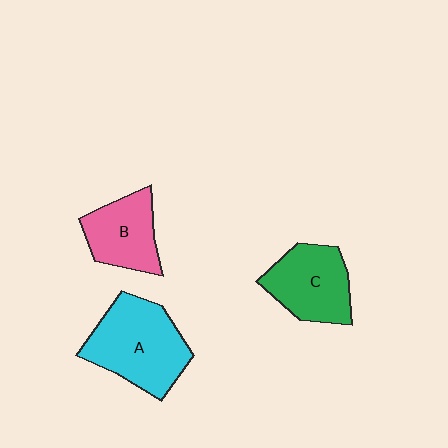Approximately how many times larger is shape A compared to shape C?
Approximately 1.3 times.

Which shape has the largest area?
Shape A (cyan).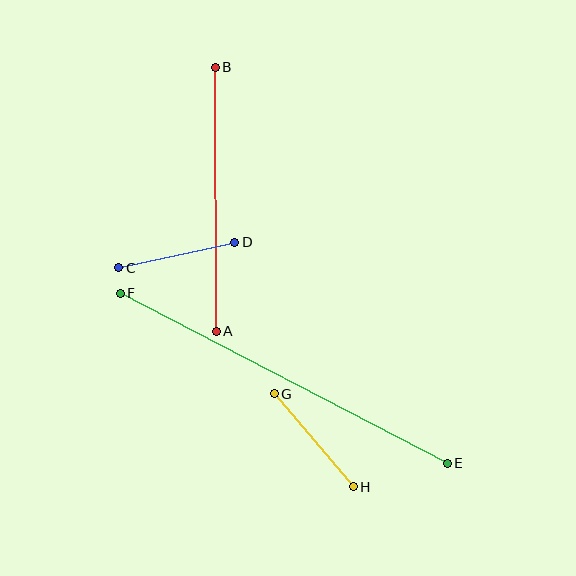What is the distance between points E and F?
The distance is approximately 369 pixels.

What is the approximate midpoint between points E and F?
The midpoint is at approximately (284, 378) pixels.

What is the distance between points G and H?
The distance is approximately 122 pixels.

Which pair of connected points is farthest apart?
Points E and F are farthest apart.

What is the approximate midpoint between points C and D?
The midpoint is at approximately (177, 255) pixels.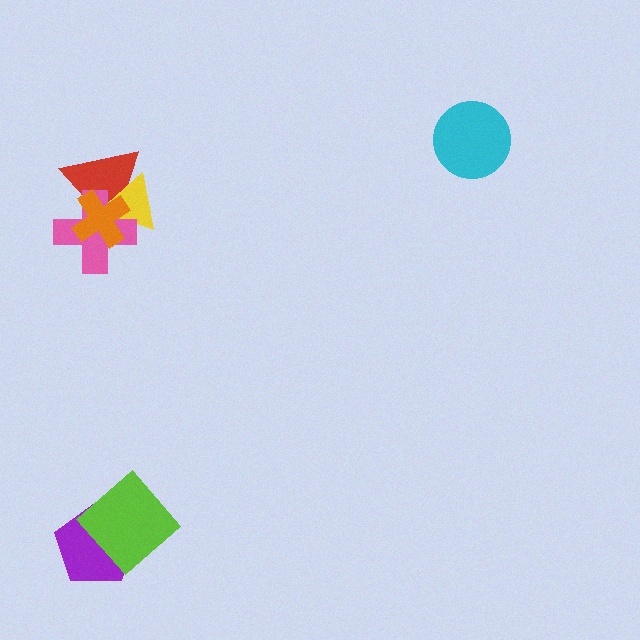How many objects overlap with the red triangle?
3 objects overlap with the red triangle.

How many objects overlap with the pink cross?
3 objects overlap with the pink cross.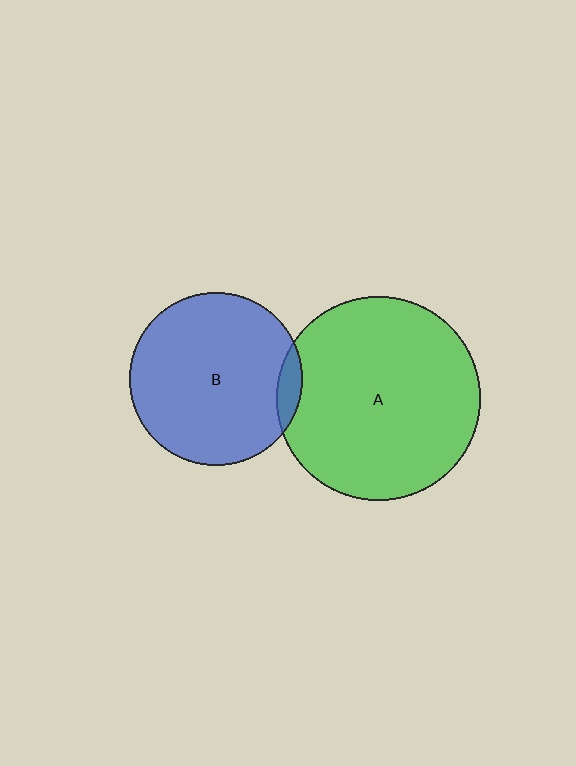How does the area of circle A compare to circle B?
Approximately 1.4 times.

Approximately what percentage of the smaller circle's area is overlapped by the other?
Approximately 5%.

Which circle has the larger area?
Circle A (green).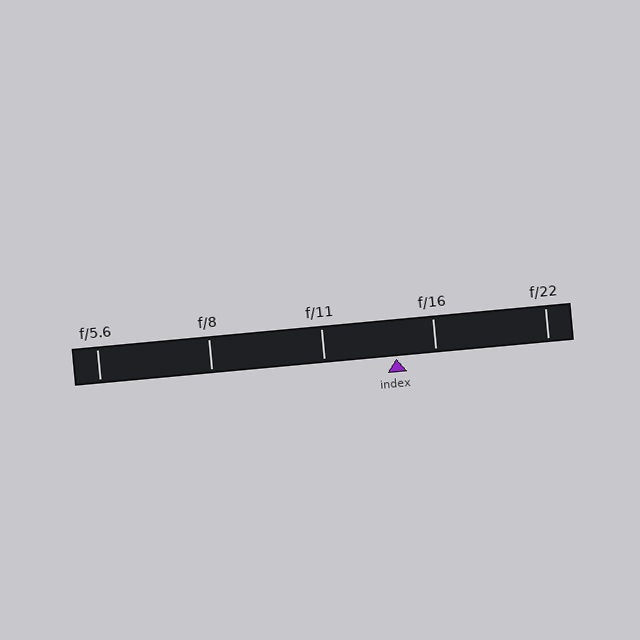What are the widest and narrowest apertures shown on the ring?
The widest aperture shown is f/5.6 and the narrowest is f/22.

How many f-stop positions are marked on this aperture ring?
There are 5 f-stop positions marked.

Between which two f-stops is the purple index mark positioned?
The index mark is between f/11 and f/16.